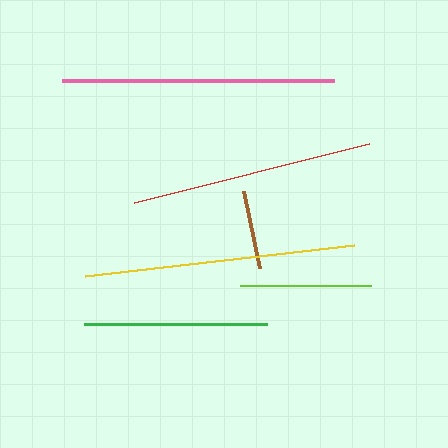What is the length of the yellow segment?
The yellow segment is approximately 271 pixels long.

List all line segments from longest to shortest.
From longest to shortest: pink, yellow, red, green, lime, brown.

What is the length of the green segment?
The green segment is approximately 183 pixels long.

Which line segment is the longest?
The pink line is the longest at approximately 271 pixels.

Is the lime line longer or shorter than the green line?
The green line is longer than the lime line.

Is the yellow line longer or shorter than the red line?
The yellow line is longer than the red line.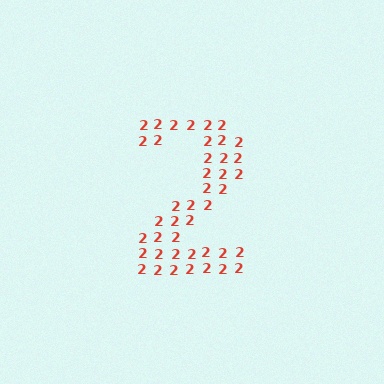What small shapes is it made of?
It is made of small digit 2's.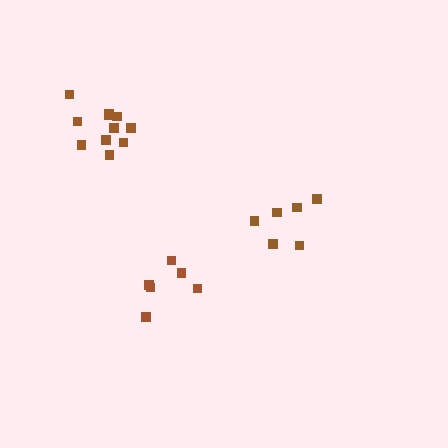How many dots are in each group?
Group 1: 11 dots, Group 2: 6 dots, Group 3: 6 dots (23 total).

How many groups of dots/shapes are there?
There are 3 groups.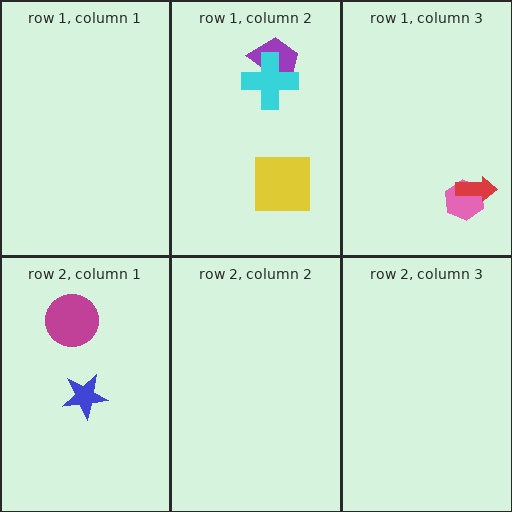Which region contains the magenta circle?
The row 2, column 1 region.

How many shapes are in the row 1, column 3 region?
2.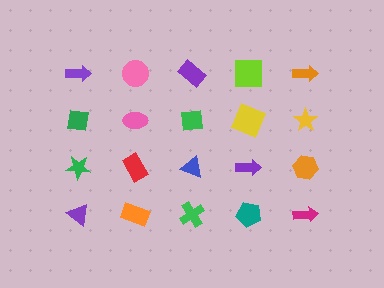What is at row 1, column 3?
A purple rectangle.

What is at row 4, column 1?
A purple triangle.